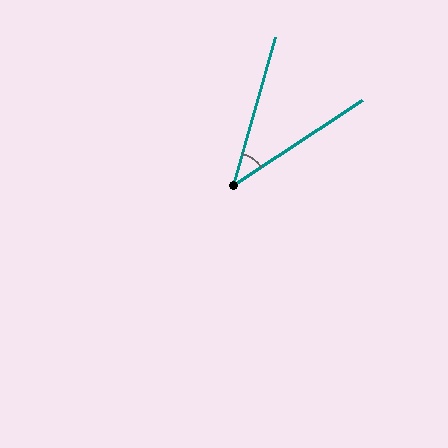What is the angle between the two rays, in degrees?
Approximately 41 degrees.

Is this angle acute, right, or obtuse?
It is acute.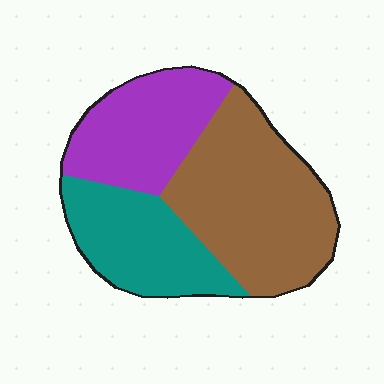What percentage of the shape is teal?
Teal covers around 25% of the shape.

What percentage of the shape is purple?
Purple takes up about one quarter (1/4) of the shape.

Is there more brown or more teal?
Brown.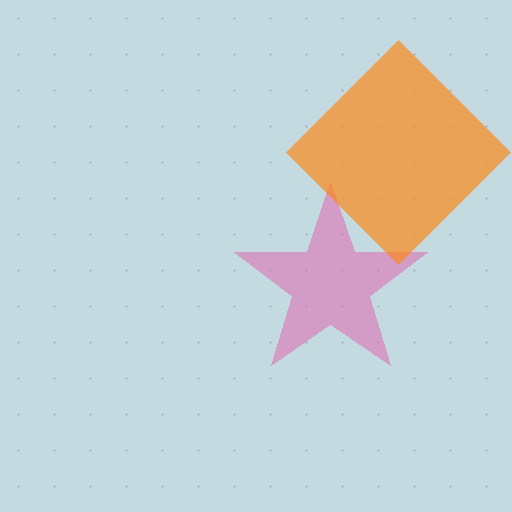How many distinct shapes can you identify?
There are 2 distinct shapes: a pink star, an orange diamond.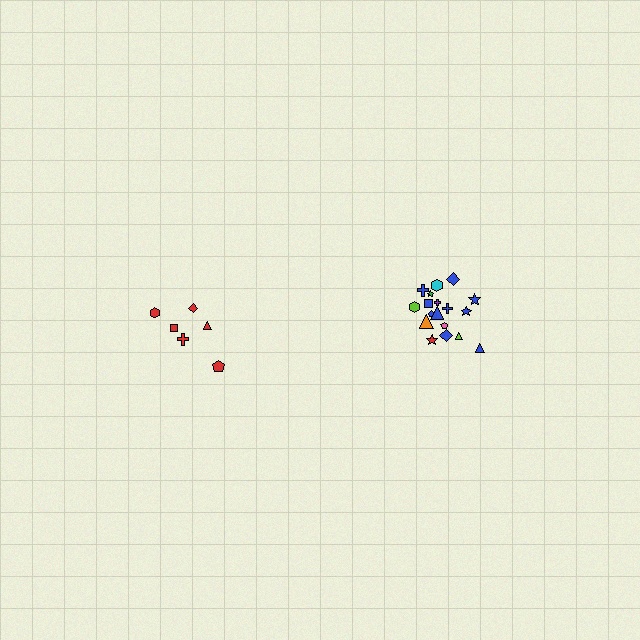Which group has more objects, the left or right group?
The right group.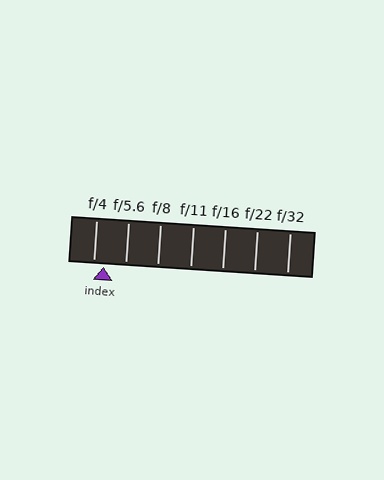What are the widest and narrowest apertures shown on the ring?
The widest aperture shown is f/4 and the narrowest is f/32.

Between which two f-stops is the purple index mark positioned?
The index mark is between f/4 and f/5.6.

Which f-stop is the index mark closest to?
The index mark is closest to f/4.